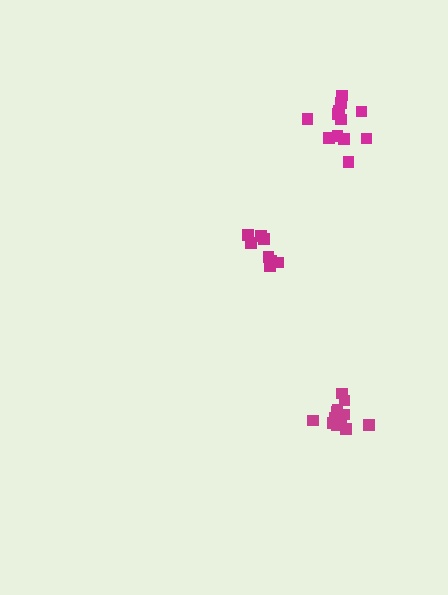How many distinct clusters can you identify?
There are 3 distinct clusters.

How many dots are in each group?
Group 1: 12 dots, Group 2: 12 dots, Group 3: 8 dots (32 total).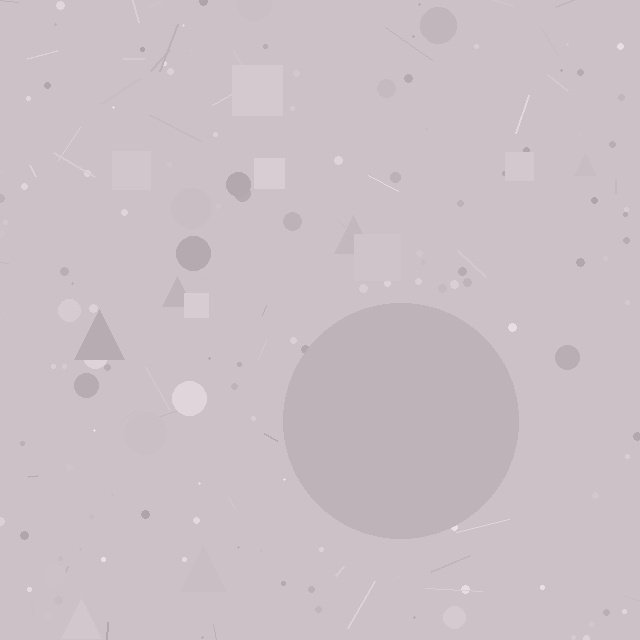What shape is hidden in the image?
A circle is hidden in the image.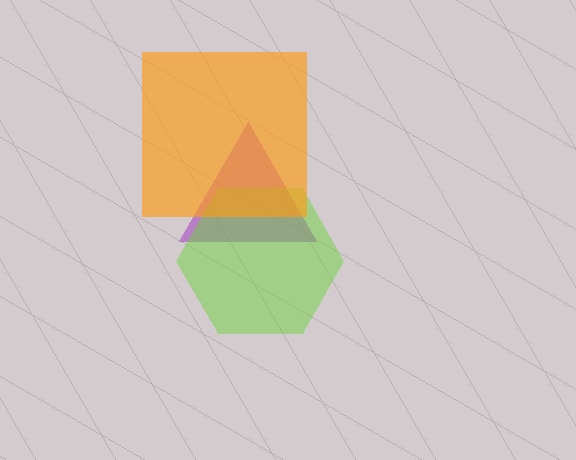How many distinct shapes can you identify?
There are 3 distinct shapes: a purple triangle, a lime hexagon, an orange square.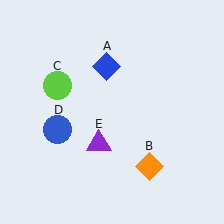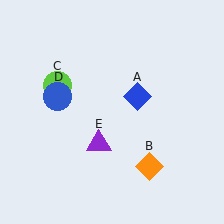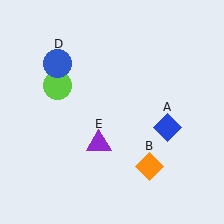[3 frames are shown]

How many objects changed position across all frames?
2 objects changed position: blue diamond (object A), blue circle (object D).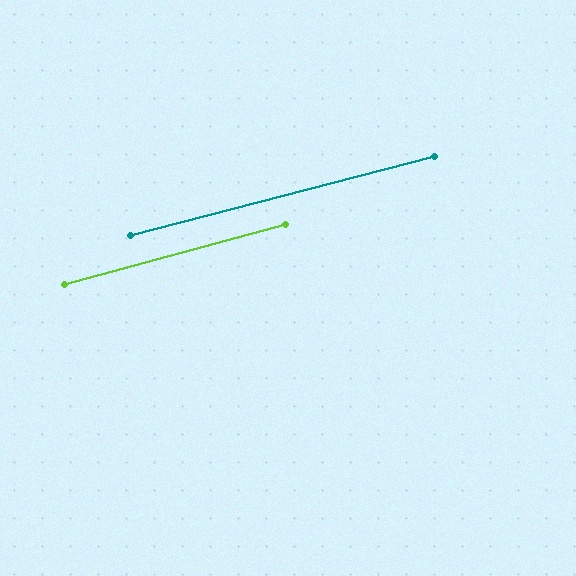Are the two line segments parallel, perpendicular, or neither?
Parallel — their directions differ by only 0.6°.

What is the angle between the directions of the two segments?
Approximately 1 degree.